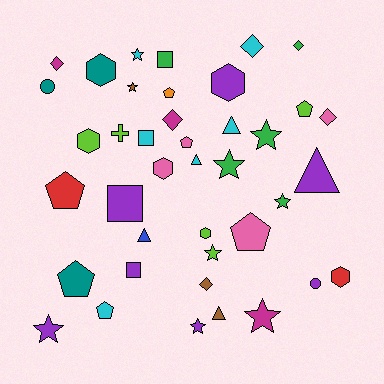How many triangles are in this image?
There are 5 triangles.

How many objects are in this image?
There are 40 objects.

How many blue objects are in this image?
There is 1 blue object.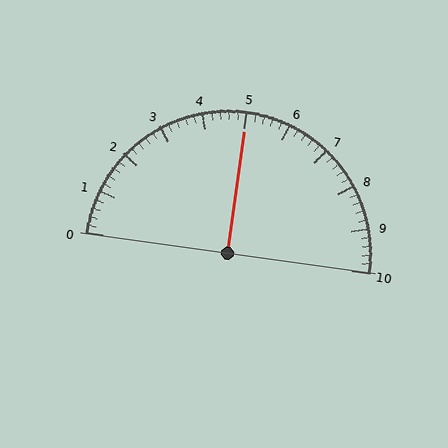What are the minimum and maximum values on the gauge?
The gauge ranges from 0 to 10.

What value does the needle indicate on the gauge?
The needle indicates approximately 5.0.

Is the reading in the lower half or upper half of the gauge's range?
The reading is in the upper half of the range (0 to 10).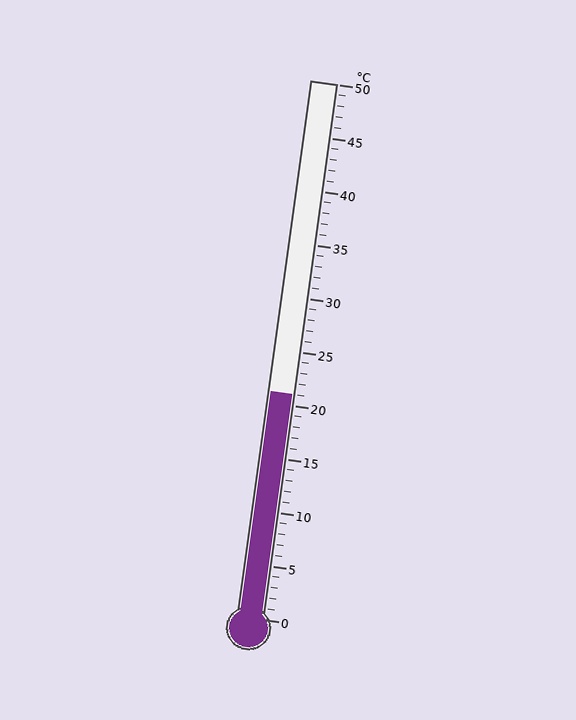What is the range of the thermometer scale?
The thermometer scale ranges from 0°C to 50°C.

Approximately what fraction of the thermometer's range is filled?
The thermometer is filled to approximately 40% of its range.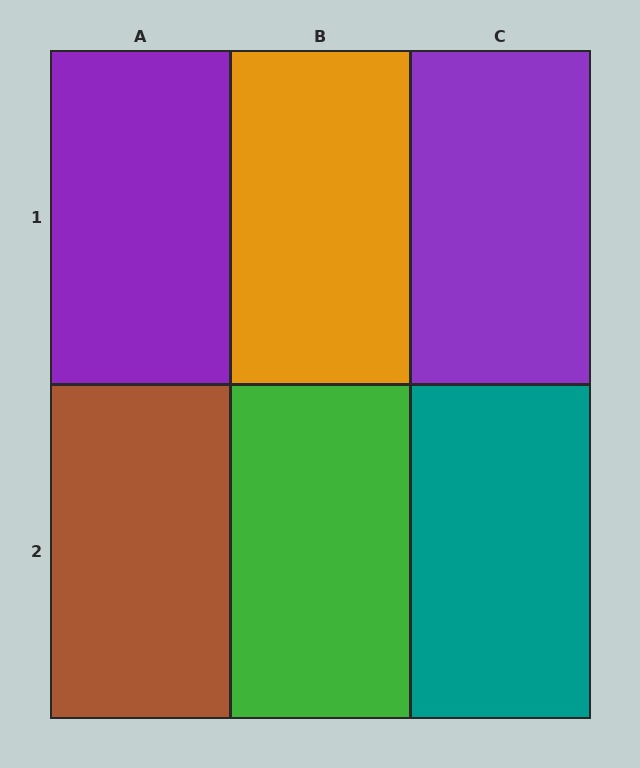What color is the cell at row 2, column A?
Brown.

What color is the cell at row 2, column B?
Green.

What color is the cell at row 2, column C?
Teal.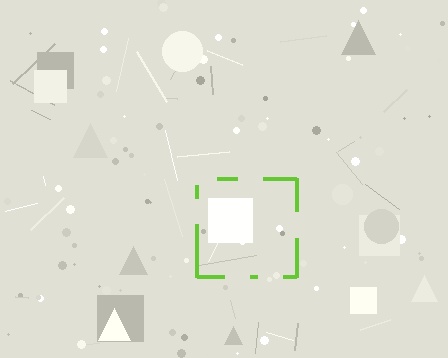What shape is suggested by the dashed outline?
The dashed outline suggests a square.